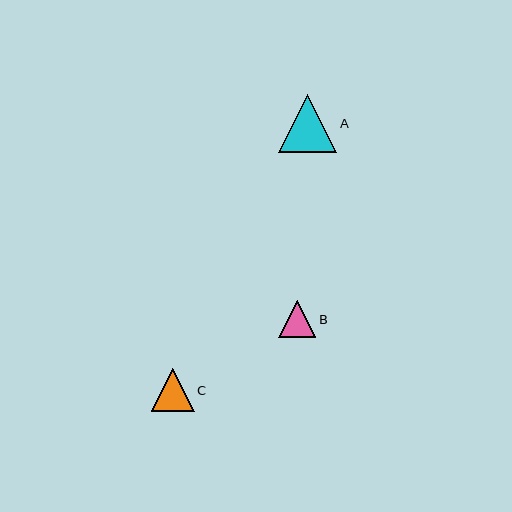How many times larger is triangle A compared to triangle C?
Triangle A is approximately 1.4 times the size of triangle C.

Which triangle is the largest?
Triangle A is the largest with a size of approximately 58 pixels.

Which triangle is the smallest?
Triangle B is the smallest with a size of approximately 37 pixels.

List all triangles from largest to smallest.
From largest to smallest: A, C, B.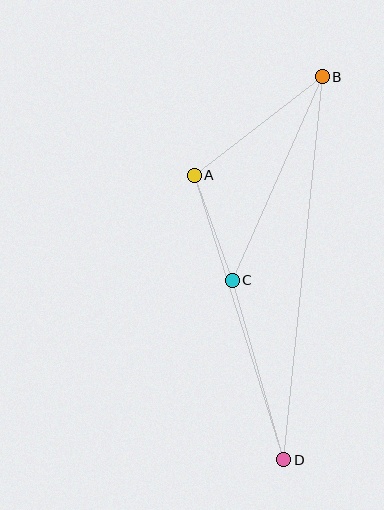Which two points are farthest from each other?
Points B and D are farthest from each other.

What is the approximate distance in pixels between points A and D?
The distance between A and D is approximately 298 pixels.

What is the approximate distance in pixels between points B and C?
The distance between B and C is approximately 222 pixels.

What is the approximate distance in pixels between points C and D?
The distance between C and D is approximately 187 pixels.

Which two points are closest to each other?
Points A and C are closest to each other.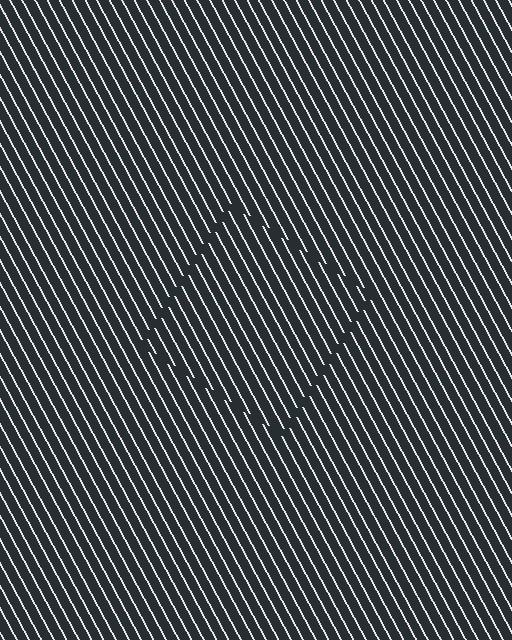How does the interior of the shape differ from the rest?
The interior of the shape contains the same grating, shifted by half a period — the contour is defined by the phase discontinuity where line-ends from the inner and outer gratings abut.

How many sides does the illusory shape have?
4 sides — the line-ends trace a square.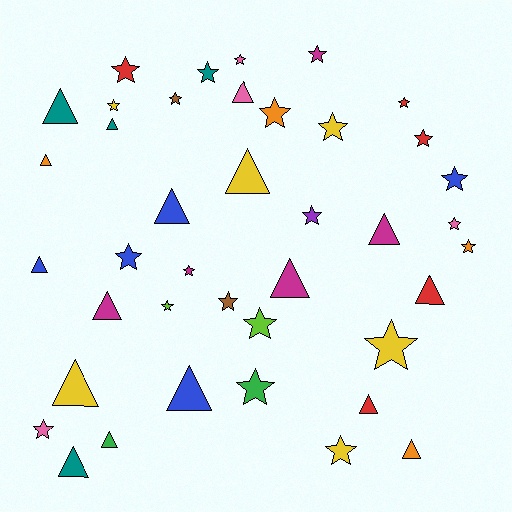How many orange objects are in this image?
There are 4 orange objects.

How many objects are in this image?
There are 40 objects.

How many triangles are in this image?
There are 17 triangles.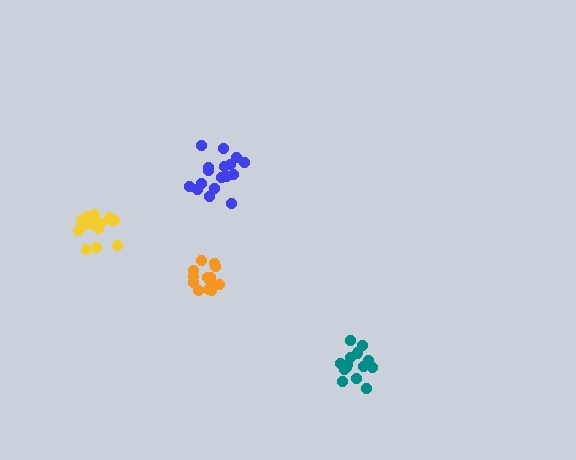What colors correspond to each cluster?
The clusters are colored: teal, orange, blue, yellow.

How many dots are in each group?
Group 1: 14 dots, Group 2: 13 dots, Group 3: 18 dots, Group 4: 14 dots (59 total).